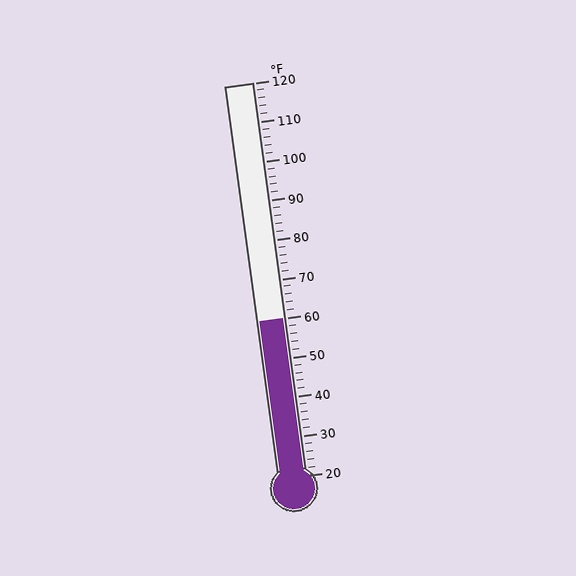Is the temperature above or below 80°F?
The temperature is below 80°F.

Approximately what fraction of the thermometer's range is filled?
The thermometer is filled to approximately 40% of its range.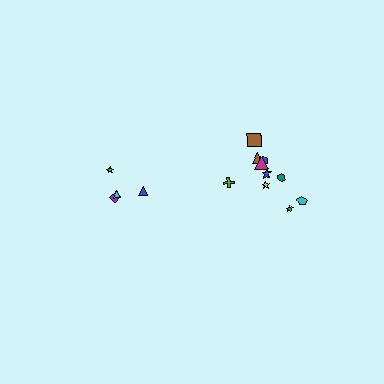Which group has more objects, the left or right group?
The right group.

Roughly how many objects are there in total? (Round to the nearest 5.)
Roughly 15 objects in total.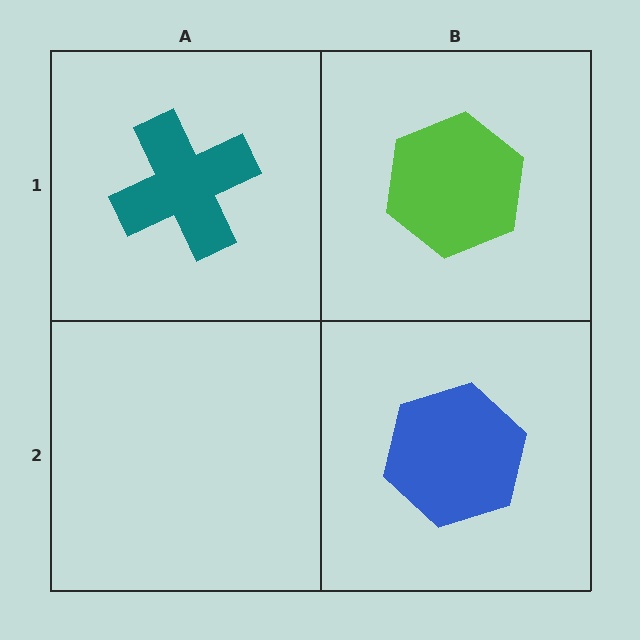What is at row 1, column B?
A lime hexagon.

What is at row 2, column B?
A blue hexagon.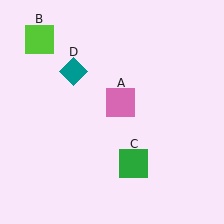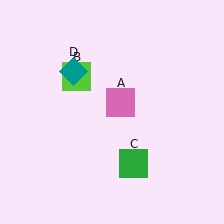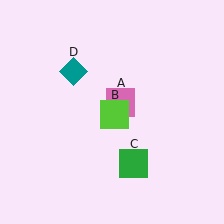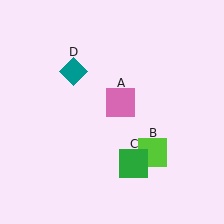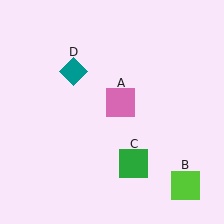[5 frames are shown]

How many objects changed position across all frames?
1 object changed position: lime square (object B).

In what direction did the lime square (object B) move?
The lime square (object B) moved down and to the right.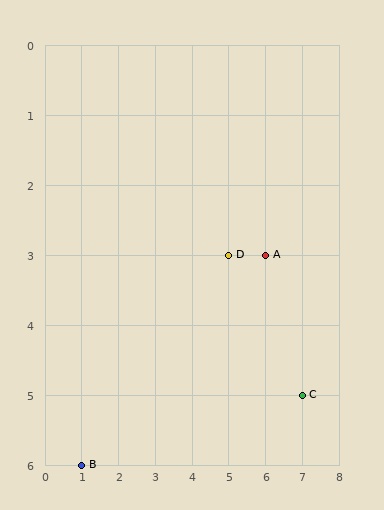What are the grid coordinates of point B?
Point B is at grid coordinates (1, 6).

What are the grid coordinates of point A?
Point A is at grid coordinates (6, 3).